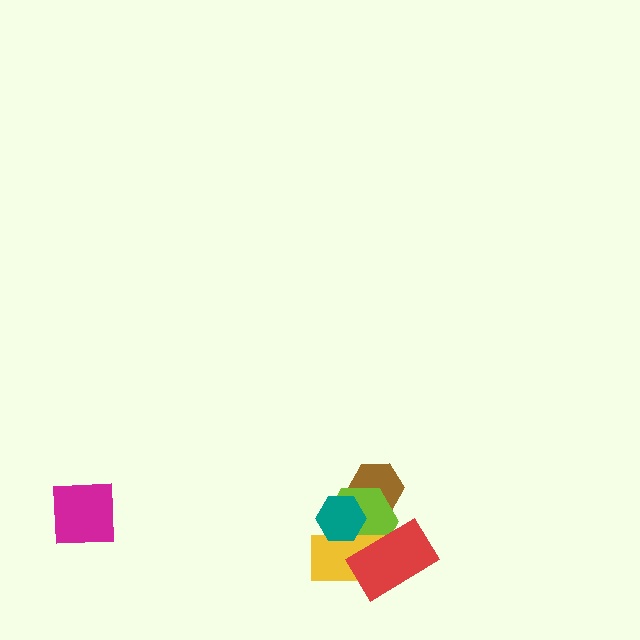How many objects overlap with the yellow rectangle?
3 objects overlap with the yellow rectangle.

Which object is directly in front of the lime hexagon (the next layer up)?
The yellow rectangle is directly in front of the lime hexagon.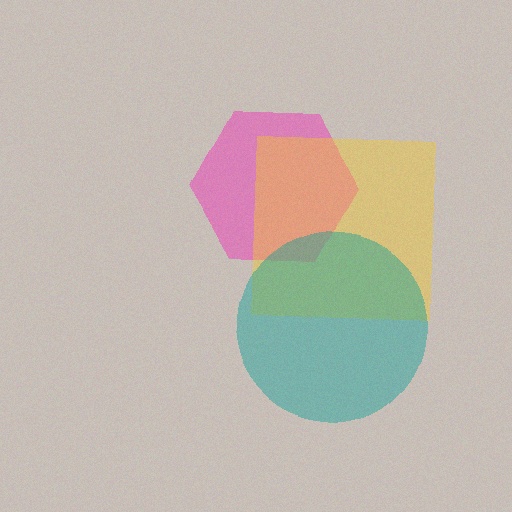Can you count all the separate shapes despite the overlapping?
Yes, there are 3 separate shapes.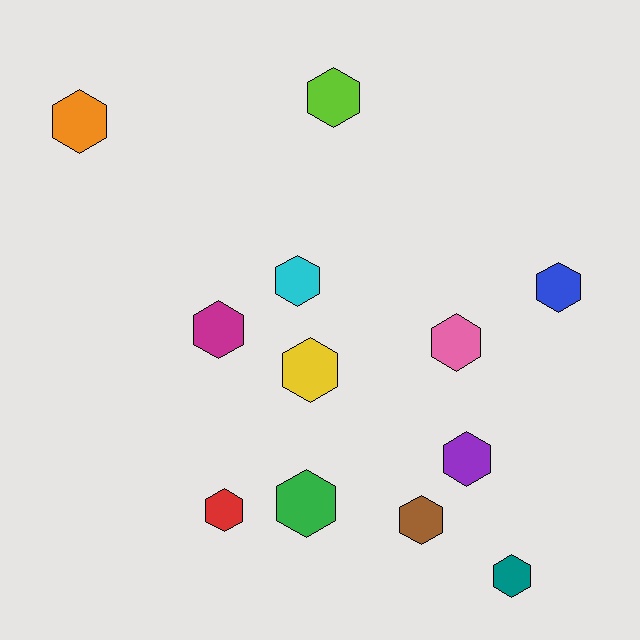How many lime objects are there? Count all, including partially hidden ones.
There is 1 lime object.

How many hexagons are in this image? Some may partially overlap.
There are 12 hexagons.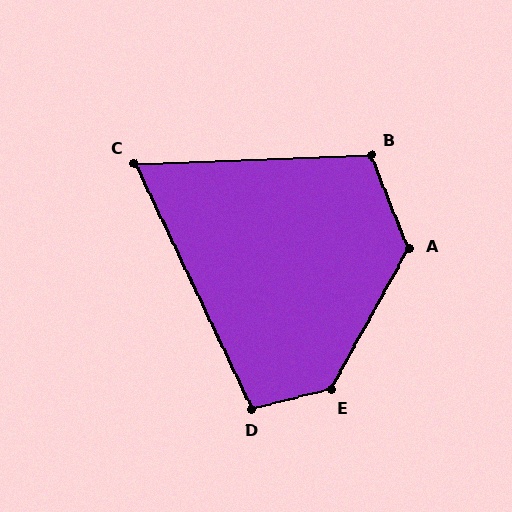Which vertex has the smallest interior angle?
C, at approximately 66 degrees.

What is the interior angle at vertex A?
Approximately 129 degrees (obtuse).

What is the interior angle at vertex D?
Approximately 102 degrees (obtuse).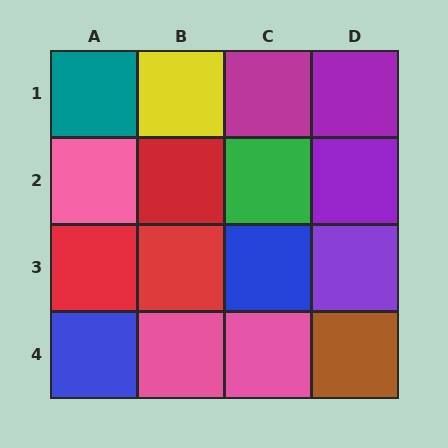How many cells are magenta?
1 cell is magenta.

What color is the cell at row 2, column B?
Red.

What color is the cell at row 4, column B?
Pink.